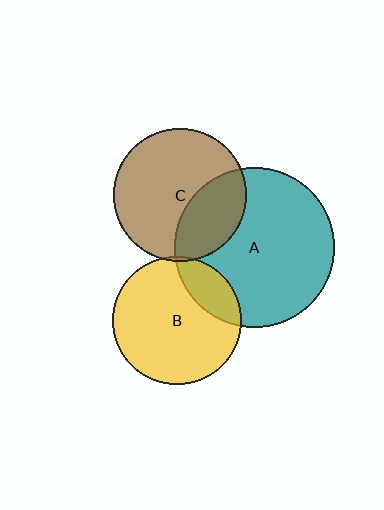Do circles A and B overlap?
Yes.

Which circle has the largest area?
Circle A (teal).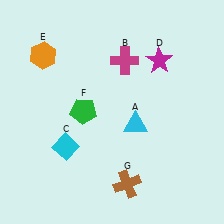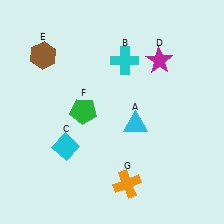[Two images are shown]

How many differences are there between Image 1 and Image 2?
There are 3 differences between the two images.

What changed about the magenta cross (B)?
In Image 1, B is magenta. In Image 2, it changed to cyan.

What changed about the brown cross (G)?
In Image 1, G is brown. In Image 2, it changed to orange.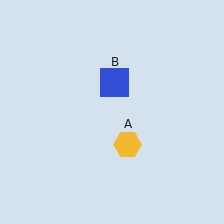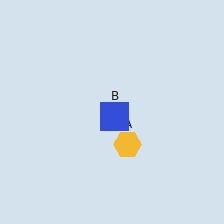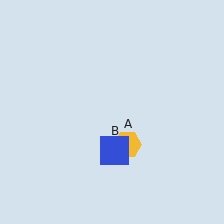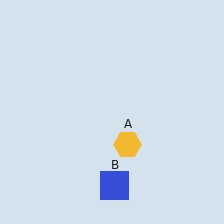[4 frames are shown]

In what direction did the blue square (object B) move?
The blue square (object B) moved down.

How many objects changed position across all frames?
1 object changed position: blue square (object B).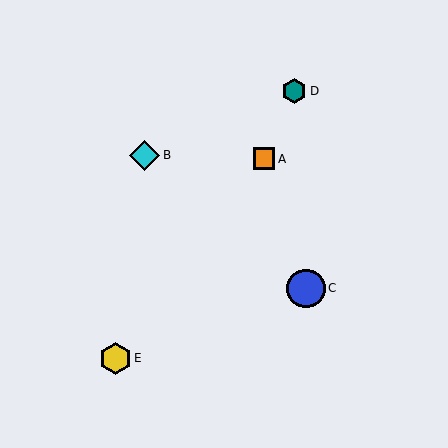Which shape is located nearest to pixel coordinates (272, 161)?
The orange square (labeled A) at (264, 159) is nearest to that location.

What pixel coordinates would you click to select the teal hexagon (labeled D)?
Click at (294, 91) to select the teal hexagon D.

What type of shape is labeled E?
Shape E is a yellow hexagon.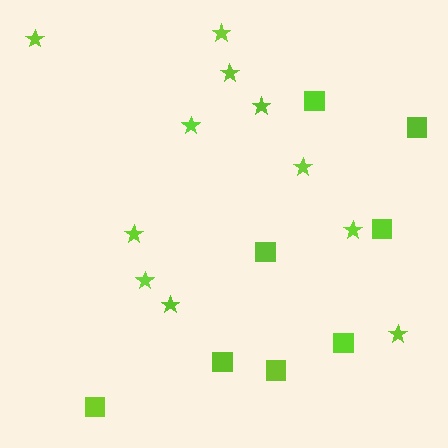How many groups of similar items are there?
There are 2 groups: one group of stars (11) and one group of squares (8).